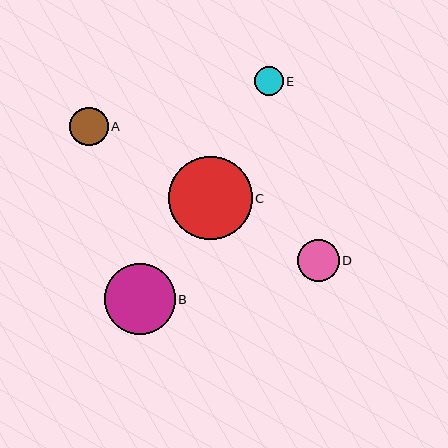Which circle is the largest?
Circle C is the largest with a size of approximately 83 pixels.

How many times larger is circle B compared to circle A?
Circle B is approximately 1.9 times the size of circle A.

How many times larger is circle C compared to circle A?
Circle C is approximately 2.2 times the size of circle A.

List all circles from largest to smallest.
From largest to smallest: C, B, D, A, E.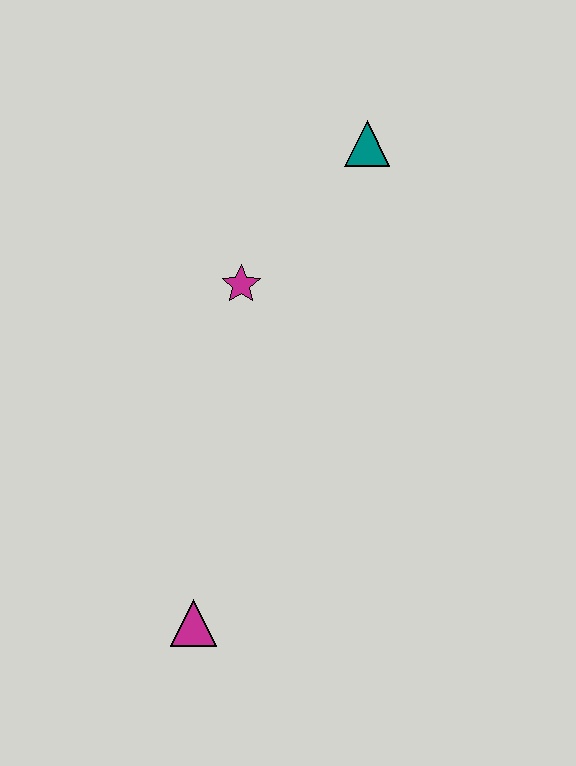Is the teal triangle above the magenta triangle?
Yes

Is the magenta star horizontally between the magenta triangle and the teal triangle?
Yes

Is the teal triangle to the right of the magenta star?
Yes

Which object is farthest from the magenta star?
The magenta triangle is farthest from the magenta star.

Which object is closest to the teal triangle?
The magenta star is closest to the teal triangle.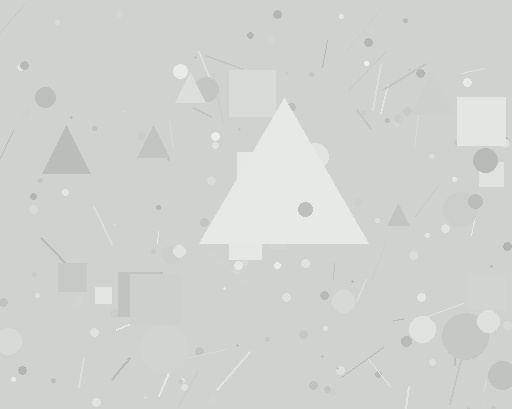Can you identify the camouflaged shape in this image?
The camouflaged shape is a triangle.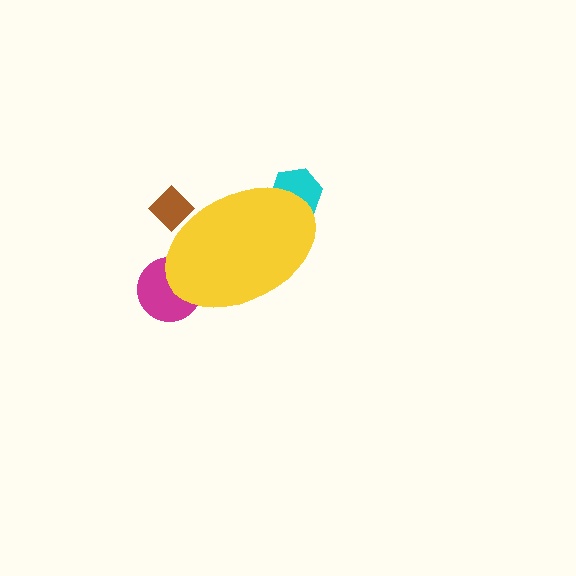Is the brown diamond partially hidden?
Yes, the brown diamond is partially hidden behind the yellow ellipse.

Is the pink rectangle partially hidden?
Yes, the pink rectangle is partially hidden behind the yellow ellipse.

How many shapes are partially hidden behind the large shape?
4 shapes are partially hidden.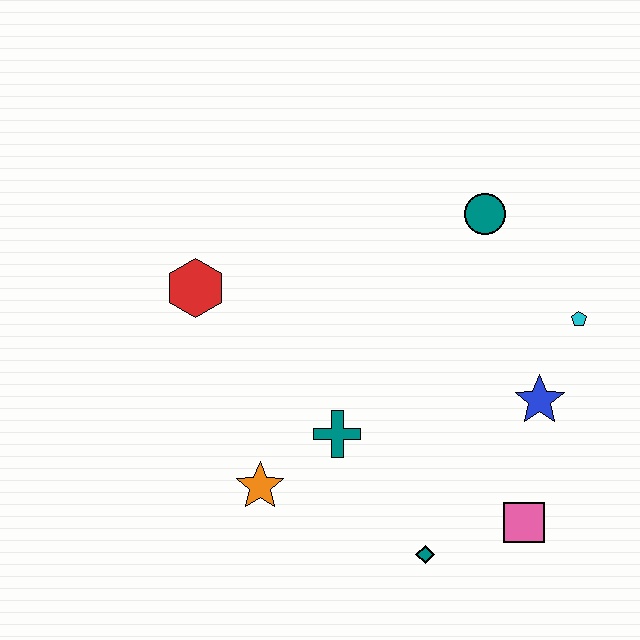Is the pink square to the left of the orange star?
No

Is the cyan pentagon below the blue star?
No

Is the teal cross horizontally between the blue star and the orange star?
Yes